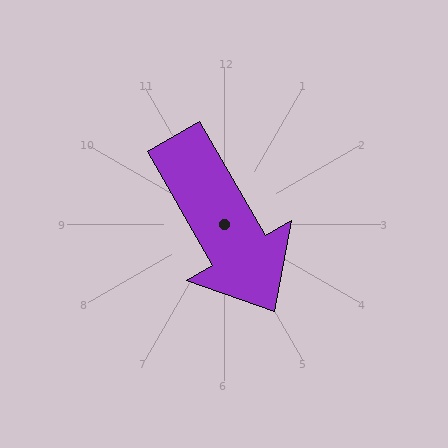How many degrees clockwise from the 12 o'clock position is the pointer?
Approximately 150 degrees.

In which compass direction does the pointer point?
Southeast.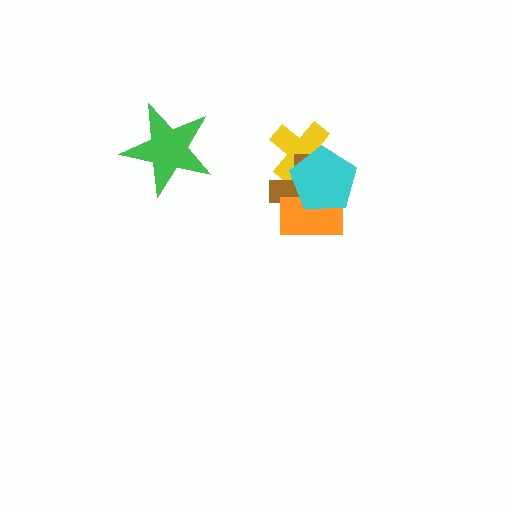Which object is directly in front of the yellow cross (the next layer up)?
The brown cross is directly in front of the yellow cross.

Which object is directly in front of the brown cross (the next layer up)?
The orange rectangle is directly in front of the brown cross.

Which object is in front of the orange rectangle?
The cyan pentagon is in front of the orange rectangle.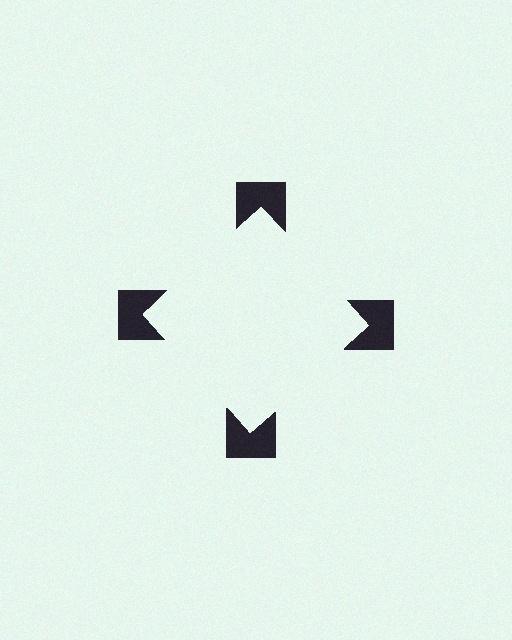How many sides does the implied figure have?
4 sides.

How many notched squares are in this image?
There are 4 — one at each vertex of the illusory square.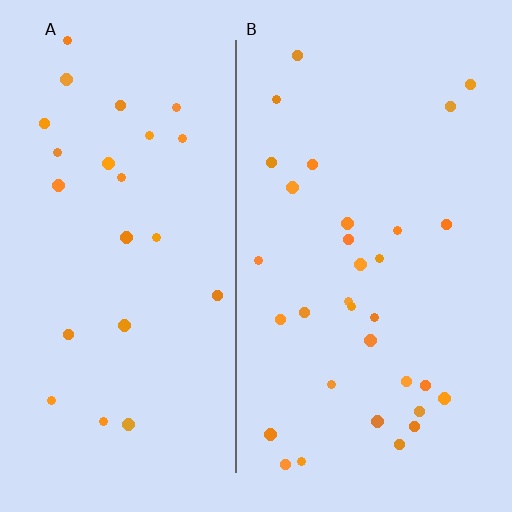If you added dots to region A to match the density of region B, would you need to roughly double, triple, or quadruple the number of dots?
Approximately double.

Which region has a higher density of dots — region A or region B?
B (the right).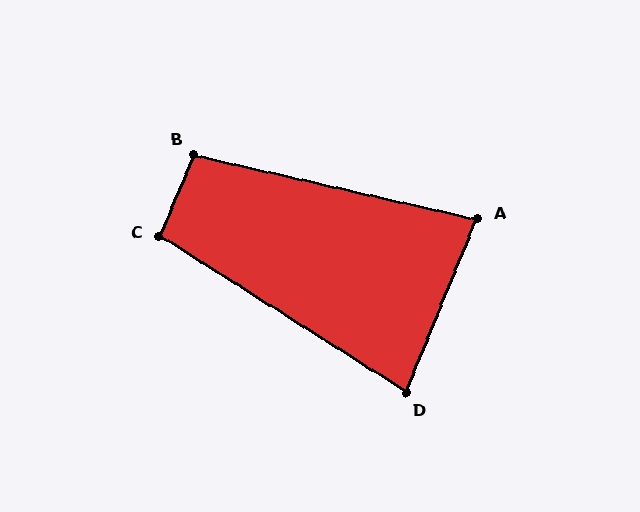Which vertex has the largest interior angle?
B, at approximately 100 degrees.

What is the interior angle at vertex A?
Approximately 81 degrees (acute).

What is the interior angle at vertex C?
Approximately 99 degrees (obtuse).